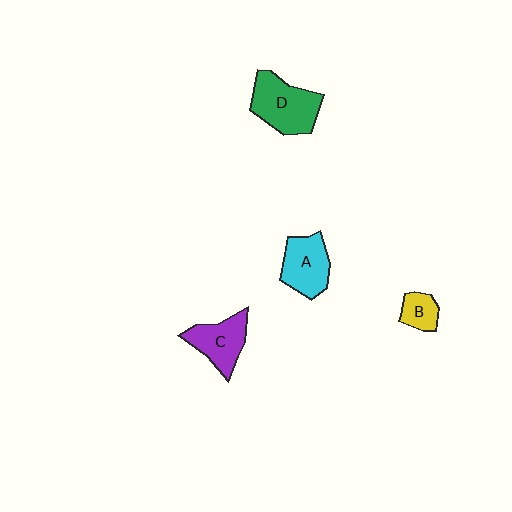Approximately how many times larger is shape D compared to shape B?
Approximately 2.5 times.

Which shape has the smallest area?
Shape B (yellow).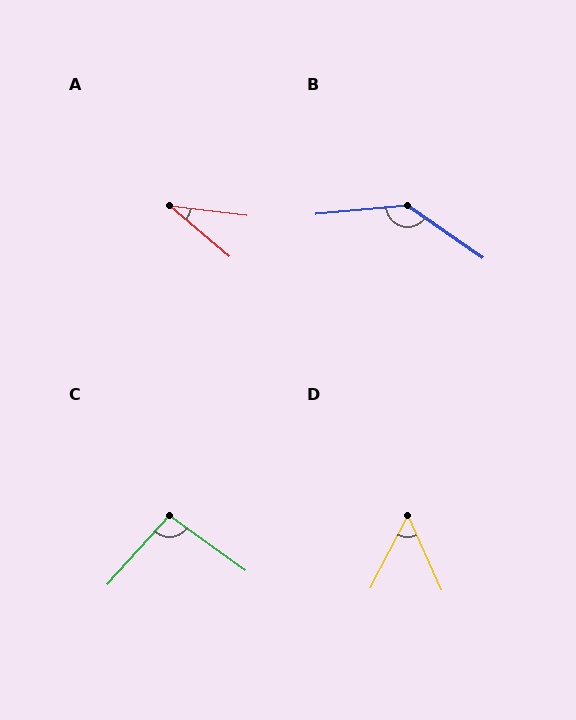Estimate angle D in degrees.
Approximately 51 degrees.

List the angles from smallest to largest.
A (33°), D (51°), C (96°), B (140°).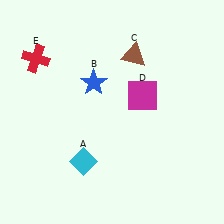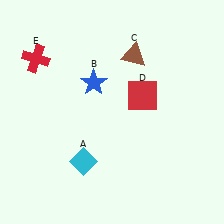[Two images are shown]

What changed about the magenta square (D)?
In Image 1, D is magenta. In Image 2, it changed to red.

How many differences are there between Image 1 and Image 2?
There is 1 difference between the two images.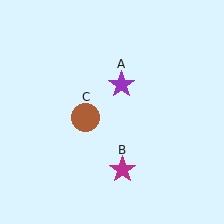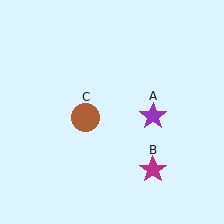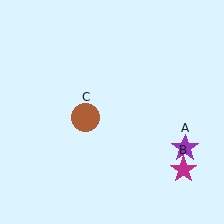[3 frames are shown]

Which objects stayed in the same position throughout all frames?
Brown circle (object C) remained stationary.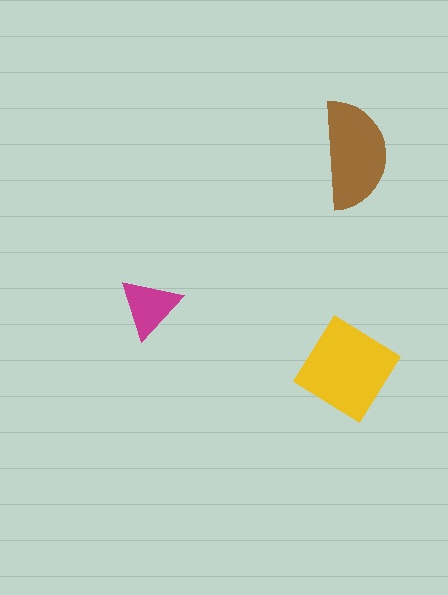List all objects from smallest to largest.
The magenta triangle, the brown semicircle, the yellow diamond.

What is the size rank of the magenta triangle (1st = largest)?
3rd.